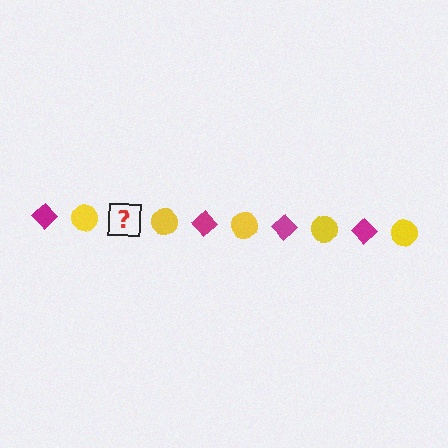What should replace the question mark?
The question mark should be replaced with a magenta diamond.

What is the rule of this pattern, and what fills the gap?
The rule is that the pattern alternates between magenta diamond and yellow circle. The gap should be filled with a magenta diamond.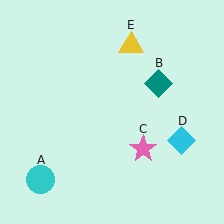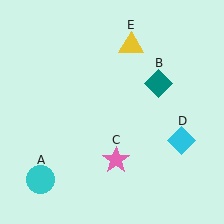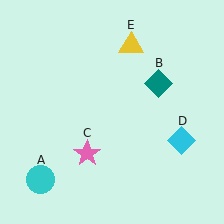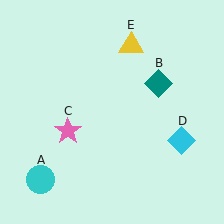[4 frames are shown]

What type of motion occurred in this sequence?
The pink star (object C) rotated clockwise around the center of the scene.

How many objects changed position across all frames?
1 object changed position: pink star (object C).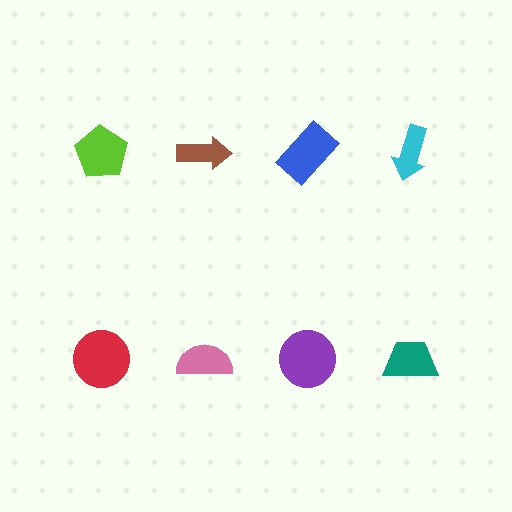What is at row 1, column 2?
A brown arrow.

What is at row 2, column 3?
A purple circle.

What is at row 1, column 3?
A blue rectangle.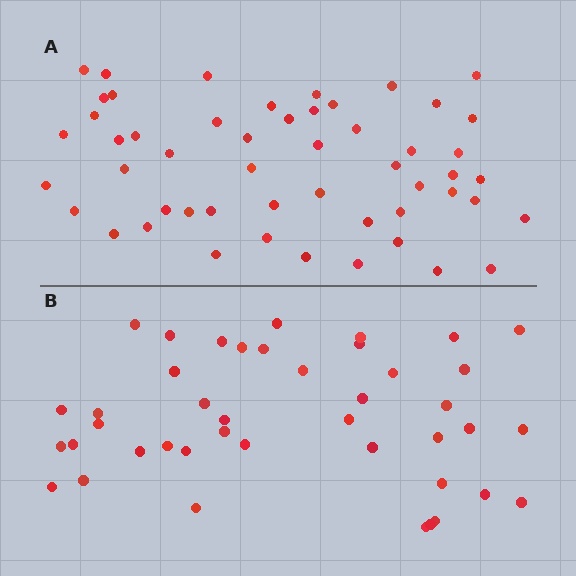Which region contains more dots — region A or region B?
Region A (the top region) has more dots.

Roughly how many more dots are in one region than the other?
Region A has roughly 10 or so more dots than region B.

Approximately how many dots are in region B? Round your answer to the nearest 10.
About 40 dots. (The exact count is 42, which rounds to 40.)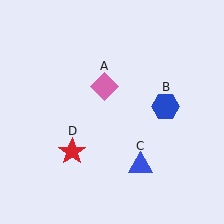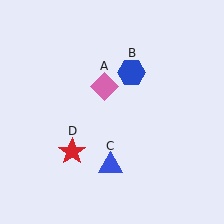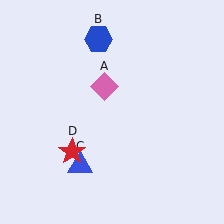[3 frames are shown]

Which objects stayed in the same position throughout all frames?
Pink diamond (object A) and red star (object D) remained stationary.